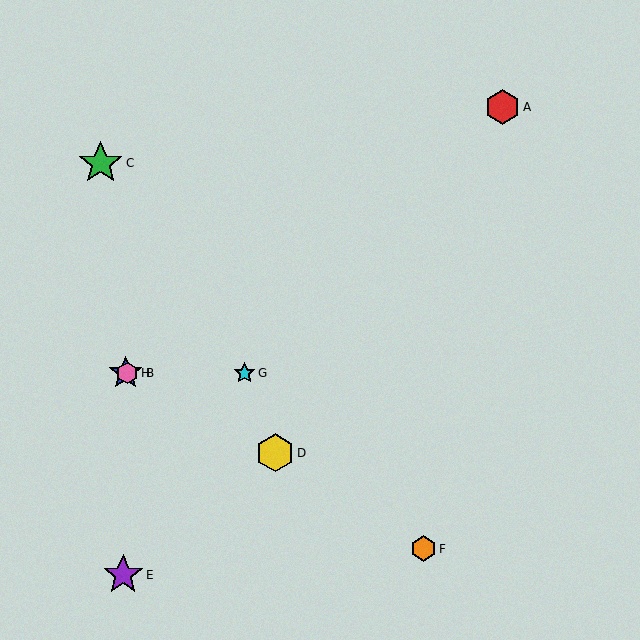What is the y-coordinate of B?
Object B is at y≈373.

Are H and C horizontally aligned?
No, H is at y≈373 and C is at y≈163.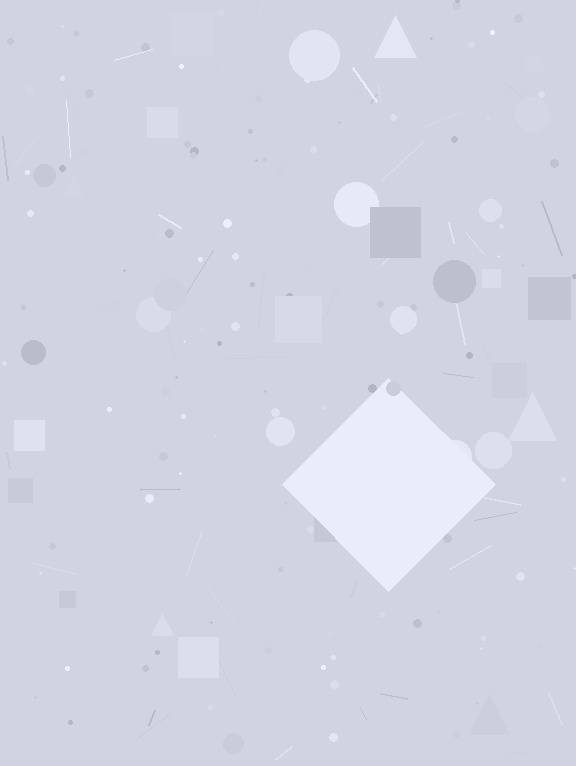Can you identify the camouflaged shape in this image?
The camouflaged shape is a diamond.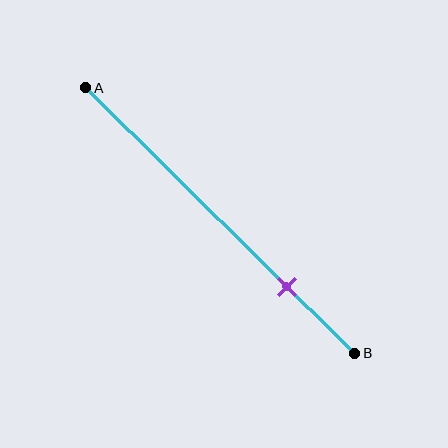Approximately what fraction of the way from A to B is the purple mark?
The purple mark is approximately 75% of the way from A to B.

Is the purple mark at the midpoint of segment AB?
No, the mark is at about 75% from A, not at the 50% midpoint.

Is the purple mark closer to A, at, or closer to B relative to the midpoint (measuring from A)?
The purple mark is closer to point B than the midpoint of segment AB.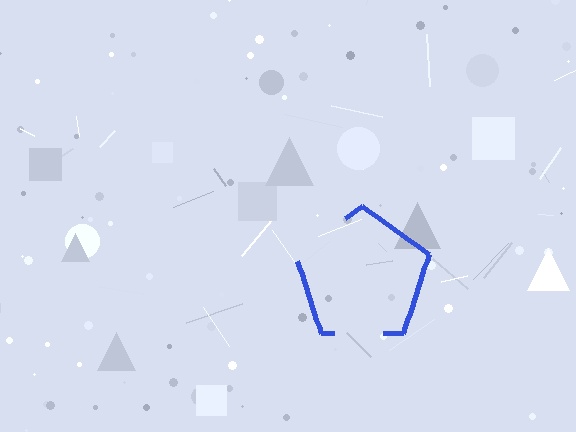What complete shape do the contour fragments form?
The contour fragments form a pentagon.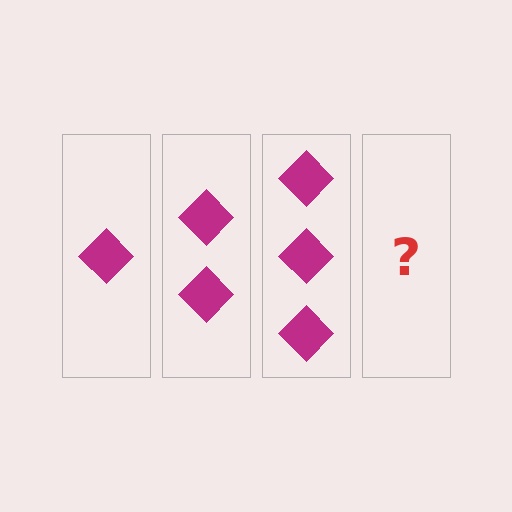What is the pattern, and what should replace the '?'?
The pattern is that each step adds one more diamond. The '?' should be 4 diamonds.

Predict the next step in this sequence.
The next step is 4 diamonds.